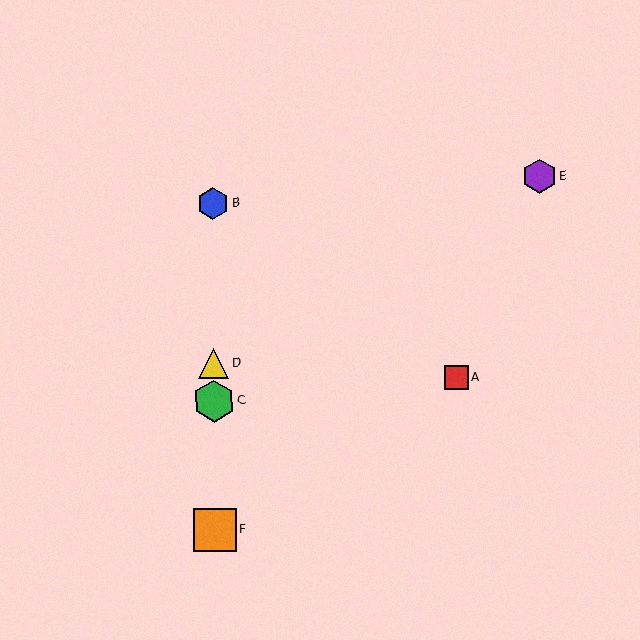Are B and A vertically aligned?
No, B is at x≈213 and A is at x≈457.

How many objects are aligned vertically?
4 objects (B, C, D, F) are aligned vertically.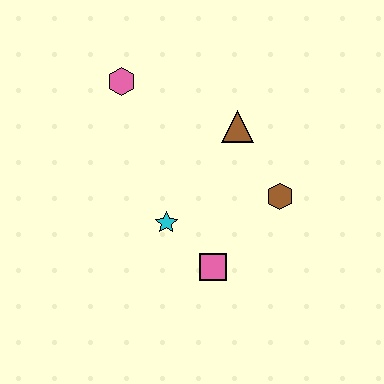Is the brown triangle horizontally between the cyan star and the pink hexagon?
No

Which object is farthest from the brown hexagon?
The pink hexagon is farthest from the brown hexagon.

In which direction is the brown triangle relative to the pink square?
The brown triangle is above the pink square.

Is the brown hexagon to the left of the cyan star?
No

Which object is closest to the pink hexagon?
The brown triangle is closest to the pink hexagon.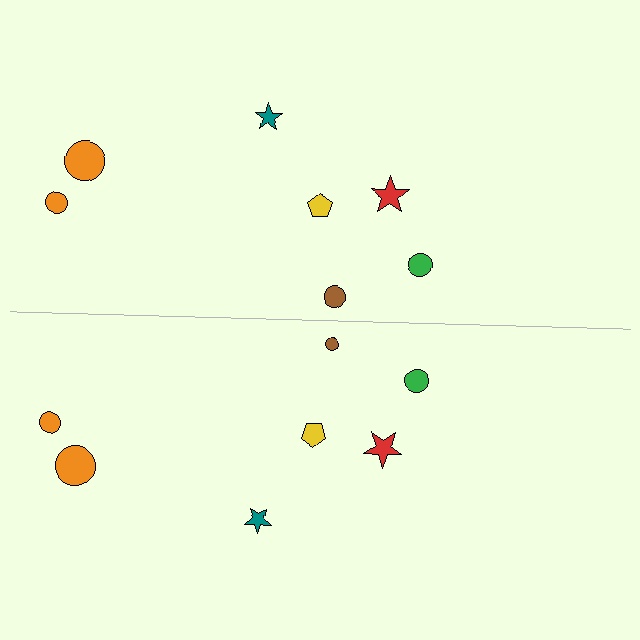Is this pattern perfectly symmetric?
No, the pattern is not perfectly symmetric. The brown circle on the bottom side has a different size than its mirror counterpart.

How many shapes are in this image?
There are 14 shapes in this image.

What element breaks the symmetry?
The brown circle on the bottom side has a different size than its mirror counterpart.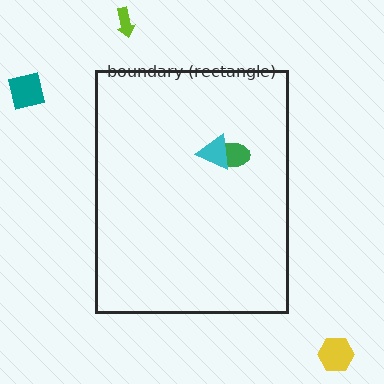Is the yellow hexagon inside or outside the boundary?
Outside.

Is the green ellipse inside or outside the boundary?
Inside.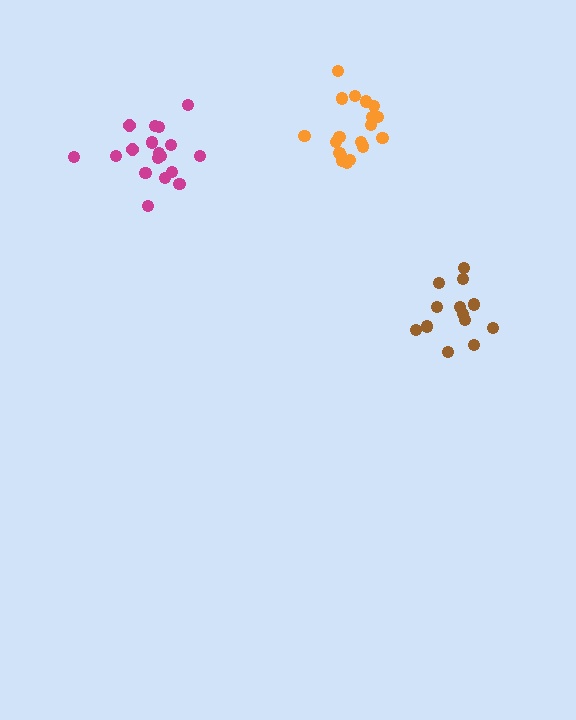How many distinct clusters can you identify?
There are 3 distinct clusters.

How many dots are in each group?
Group 1: 19 dots, Group 2: 18 dots, Group 3: 13 dots (50 total).